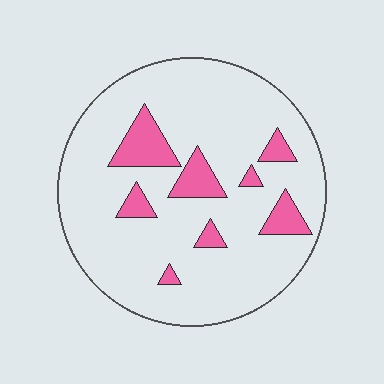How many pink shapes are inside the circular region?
8.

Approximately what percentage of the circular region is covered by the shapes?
Approximately 15%.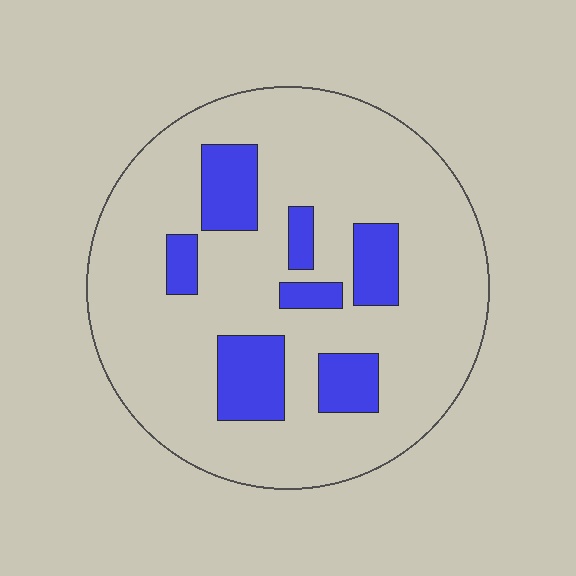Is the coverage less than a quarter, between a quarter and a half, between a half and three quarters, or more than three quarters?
Less than a quarter.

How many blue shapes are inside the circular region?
7.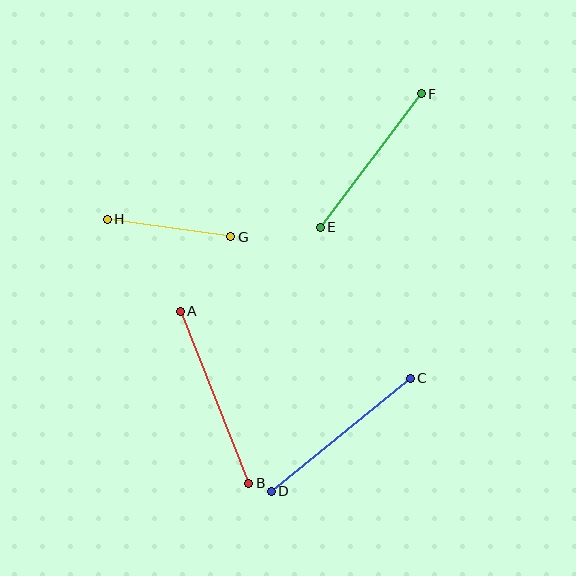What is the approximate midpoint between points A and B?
The midpoint is at approximately (215, 397) pixels.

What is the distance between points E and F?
The distance is approximately 168 pixels.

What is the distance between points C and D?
The distance is approximately 179 pixels.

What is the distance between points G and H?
The distance is approximately 125 pixels.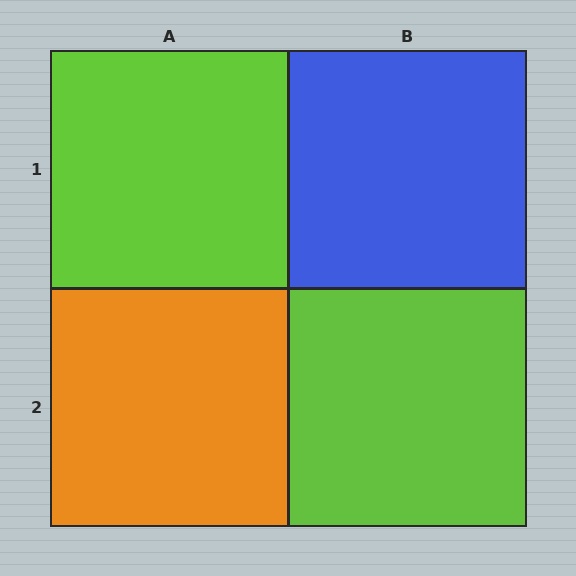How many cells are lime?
2 cells are lime.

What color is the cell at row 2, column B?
Lime.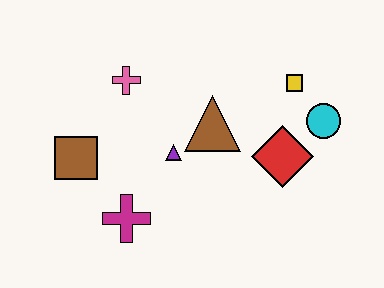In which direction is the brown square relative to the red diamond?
The brown square is to the left of the red diamond.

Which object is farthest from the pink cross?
The cyan circle is farthest from the pink cross.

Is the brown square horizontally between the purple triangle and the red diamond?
No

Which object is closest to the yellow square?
The cyan circle is closest to the yellow square.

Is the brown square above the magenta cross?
Yes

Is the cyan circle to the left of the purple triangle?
No